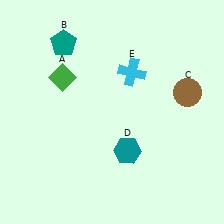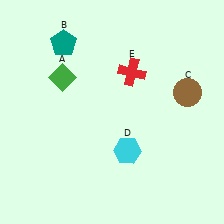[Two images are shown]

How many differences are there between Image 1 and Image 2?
There are 2 differences between the two images.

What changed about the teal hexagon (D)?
In Image 1, D is teal. In Image 2, it changed to cyan.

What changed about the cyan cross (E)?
In Image 1, E is cyan. In Image 2, it changed to red.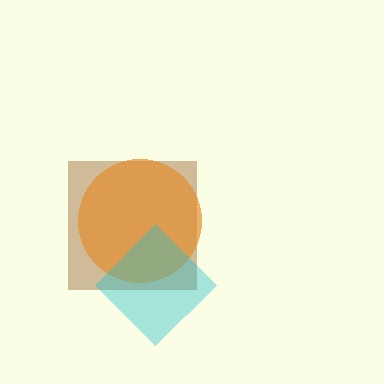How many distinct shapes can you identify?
There are 3 distinct shapes: a brown square, an orange circle, a cyan diamond.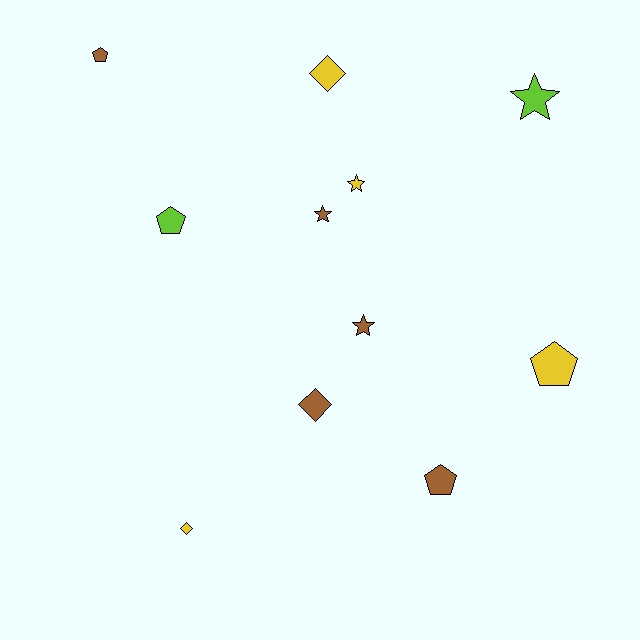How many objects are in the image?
There are 11 objects.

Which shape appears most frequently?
Star, with 4 objects.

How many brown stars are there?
There are 2 brown stars.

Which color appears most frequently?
Brown, with 5 objects.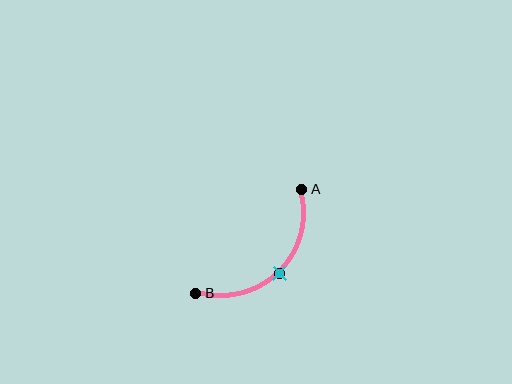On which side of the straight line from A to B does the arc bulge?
The arc bulges below and to the right of the straight line connecting A and B.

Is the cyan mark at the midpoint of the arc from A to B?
Yes. The cyan mark lies on the arc at equal arc-length from both A and B — it is the arc midpoint.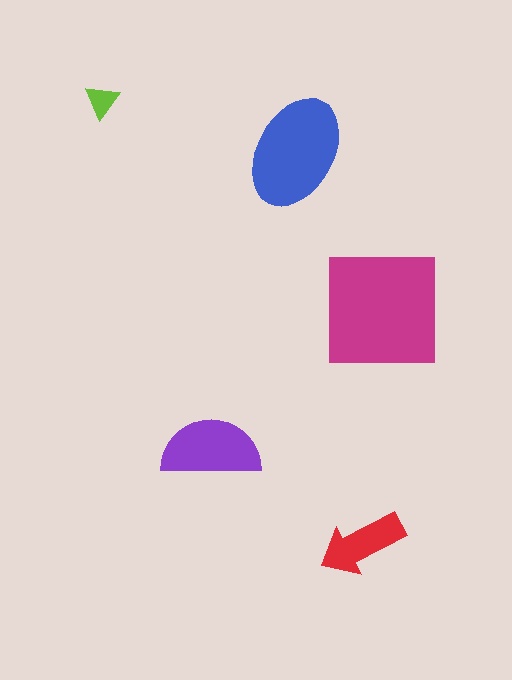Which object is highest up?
The lime triangle is topmost.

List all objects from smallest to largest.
The lime triangle, the red arrow, the purple semicircle, the blue ellipse, the magenta square.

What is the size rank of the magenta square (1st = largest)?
1st.